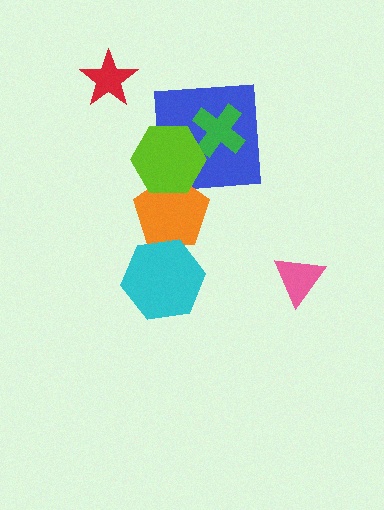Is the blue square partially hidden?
Yes, it is partially covered by another shape.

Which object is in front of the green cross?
The lime hexagon is in front of the green cross.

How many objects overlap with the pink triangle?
0 objects overlap with the pink triangle.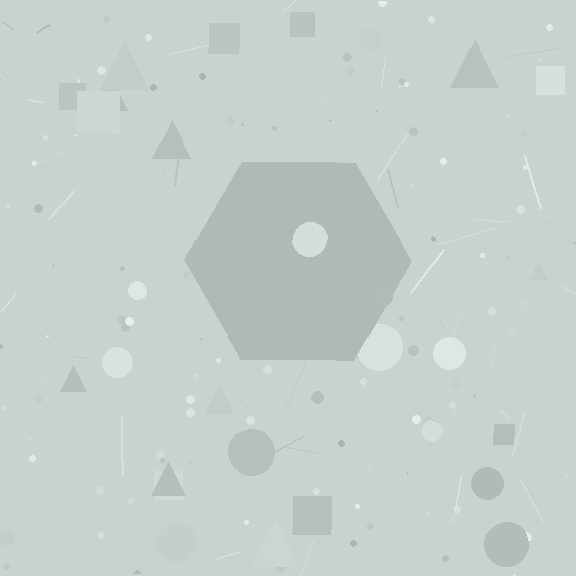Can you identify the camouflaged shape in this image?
The camouflaged shape is a hexagon.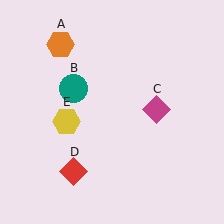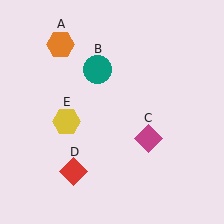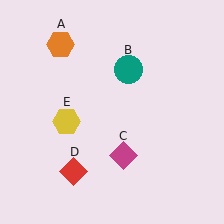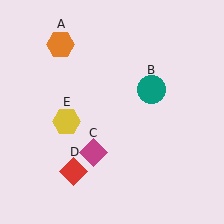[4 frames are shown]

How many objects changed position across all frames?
2 objects changed position: teal circle (object B), magenta diamond (object C).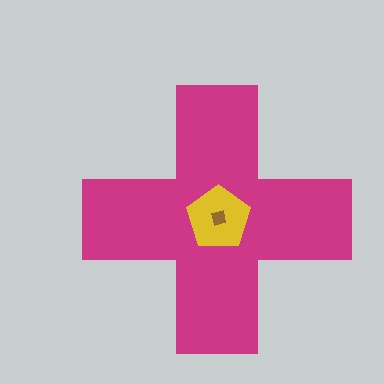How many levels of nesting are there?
3.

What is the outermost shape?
The magenta cross.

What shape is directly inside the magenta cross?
The yellow pentagon.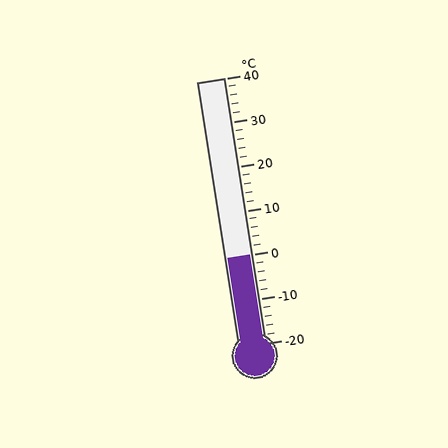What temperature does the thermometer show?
The thermometer shows approximately 0°C.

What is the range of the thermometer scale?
The thermometer scale ranges from -20°C to 40°C.